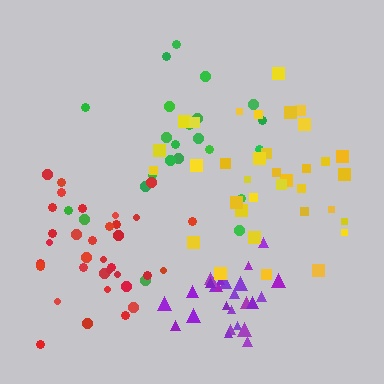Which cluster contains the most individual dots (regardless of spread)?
Yellow (35).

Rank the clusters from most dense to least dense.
purple, red, yellow, green.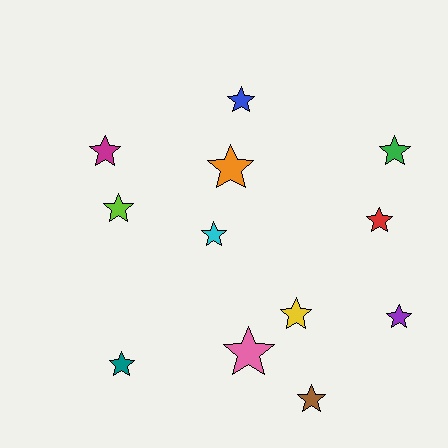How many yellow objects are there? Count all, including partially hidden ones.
There is 1 yellow object.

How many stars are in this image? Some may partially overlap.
There are 12 stars.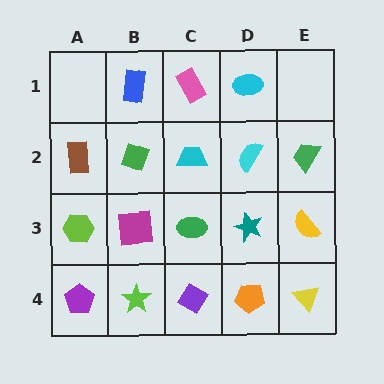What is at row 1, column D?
A cyan ellipse.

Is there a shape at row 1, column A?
No, that cell is empty.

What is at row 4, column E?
A yellow triangle.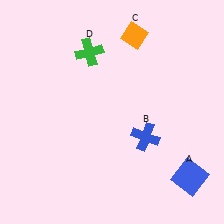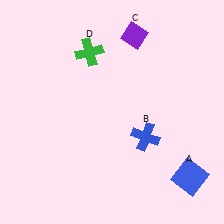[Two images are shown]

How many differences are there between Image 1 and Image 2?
There is 1 difference between the two images.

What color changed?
The diamond (C) changed from orange in Image 1 to purple in Image 2.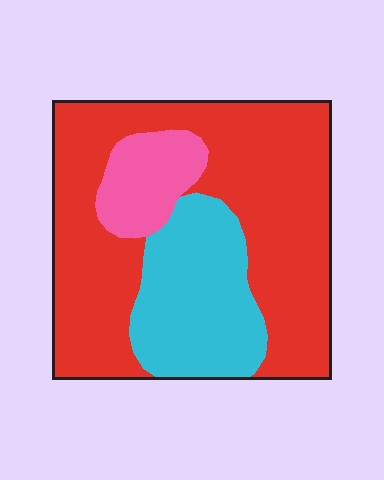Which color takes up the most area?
Red, at roughly 65%.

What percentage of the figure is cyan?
Cyan covers about 25% of the figure.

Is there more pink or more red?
Red.